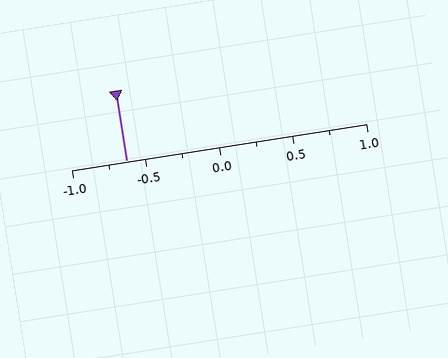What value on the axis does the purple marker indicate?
The marker indicates approximately -0.62.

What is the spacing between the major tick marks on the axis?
The major ticks are spaced 0.5 apart.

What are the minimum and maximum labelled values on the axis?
The axis runs from -1.0 to 1.0.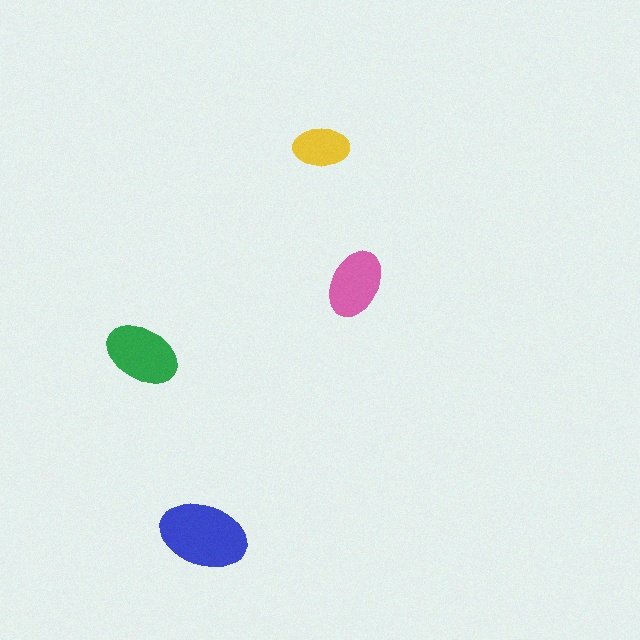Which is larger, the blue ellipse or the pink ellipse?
The blue one.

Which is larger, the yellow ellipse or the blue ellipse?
The blue one.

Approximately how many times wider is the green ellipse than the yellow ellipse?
About 1.5 times wider.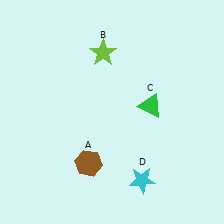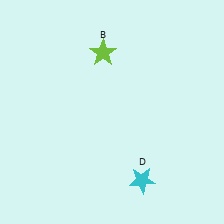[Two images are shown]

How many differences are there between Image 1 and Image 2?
There are 2 differences between the two images.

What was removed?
The brown hexagon (A), the green triangle (C) were removed in Image 2.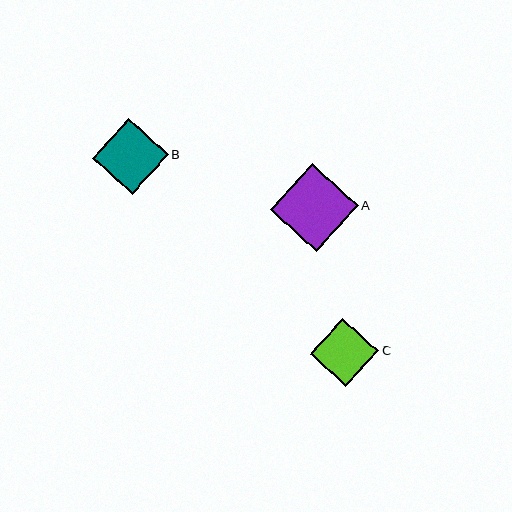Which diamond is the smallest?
Diamond C is the smallest with a size of approximately 68 pixels.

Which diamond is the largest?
Diamond A is the largest with a size of approximately 88 pixels.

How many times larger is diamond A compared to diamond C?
Diamond A is approximately 1.3 times the size of diamond C.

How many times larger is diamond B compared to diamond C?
Diamond B is approximately 1.1 times the size of diamond C.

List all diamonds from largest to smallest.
From largest to smallest: A, B, C.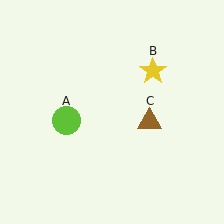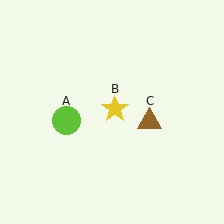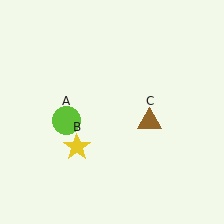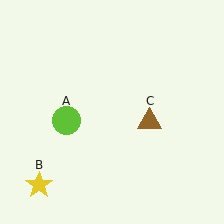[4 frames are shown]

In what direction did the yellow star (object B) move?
The yellow star (object B) moved down and to the left.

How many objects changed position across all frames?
1 object changed position: yellow star (object B).